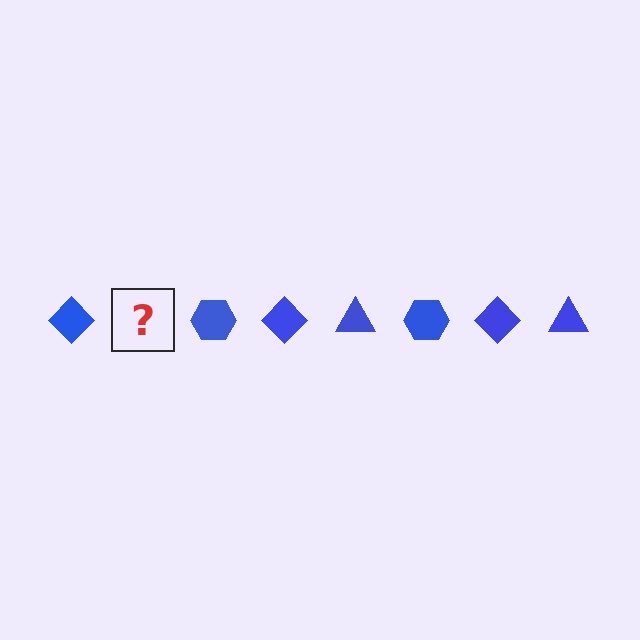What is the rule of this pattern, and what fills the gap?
The rule is that the pattern cycles through diamond, triangle, hexagon shapes in blue. The gap should be filled with a blue triangle.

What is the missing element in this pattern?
The missing element is a blue triangle.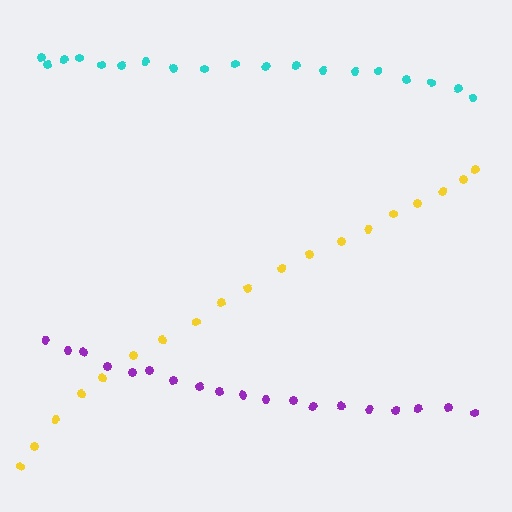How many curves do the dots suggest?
There are 3 distinct paths.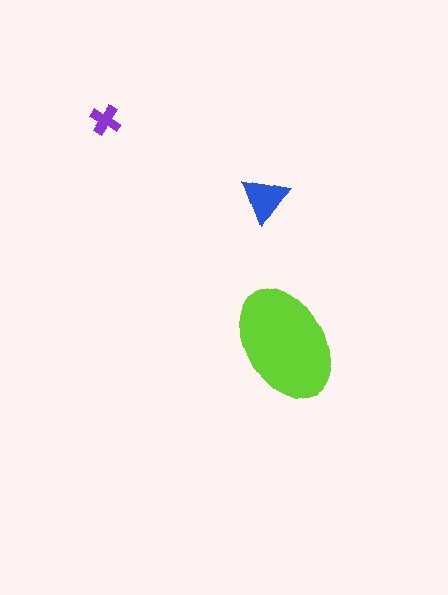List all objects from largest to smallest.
The lime ellipse, the blue triangle, the purple cross.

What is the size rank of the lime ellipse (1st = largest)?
1st.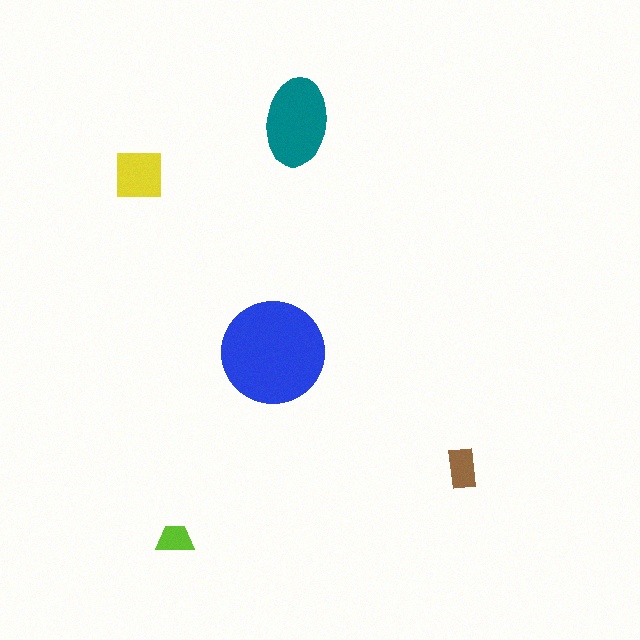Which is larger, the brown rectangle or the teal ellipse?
The teal ellipse.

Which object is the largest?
The blue circle.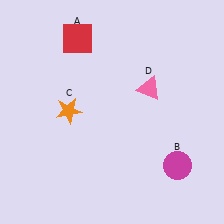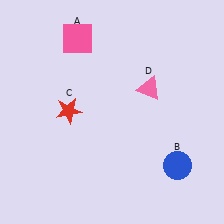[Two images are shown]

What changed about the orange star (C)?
In Image 1, C is orange. In Image 2, it changed to red.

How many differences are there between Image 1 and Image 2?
There are 3 differences between the two images.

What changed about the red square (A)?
In Image 1, A is red. In Image 2, it changed to pink.